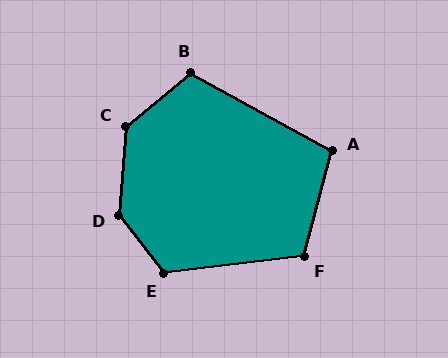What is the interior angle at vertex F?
Approximately 111 degrees (obtuse).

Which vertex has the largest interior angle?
D, at approximately 137 degrees.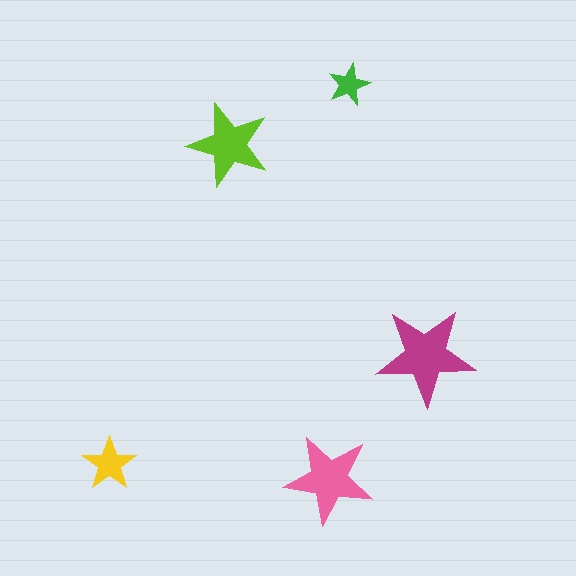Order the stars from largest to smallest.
the magenta one, the pink one, the lime one, the yellow one, the green one.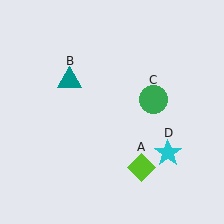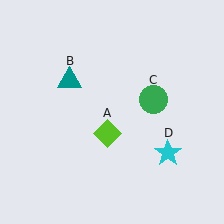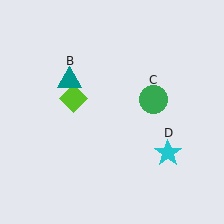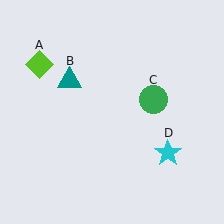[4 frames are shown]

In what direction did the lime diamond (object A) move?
The lime diamond (object A) moved up and to the left.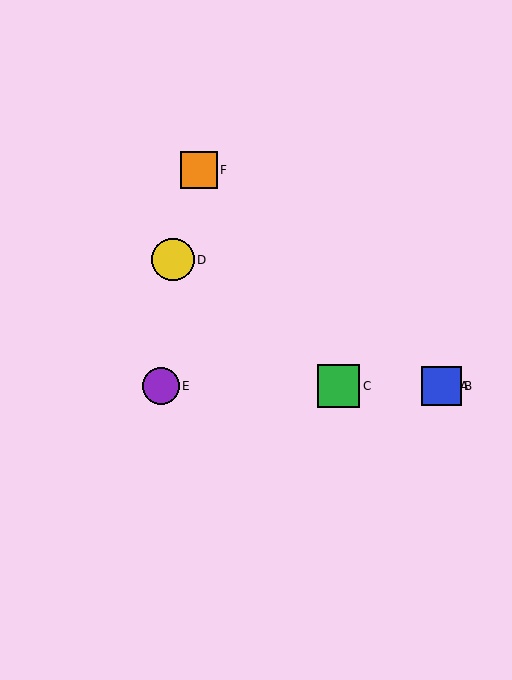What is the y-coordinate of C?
Object C is at y≈386.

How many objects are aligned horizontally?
4 objects (A, B, C, E) are aligned horizontally.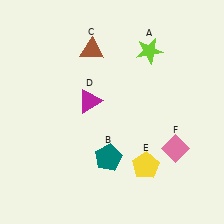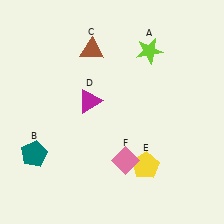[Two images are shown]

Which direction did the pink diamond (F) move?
The pink diamond (F) moved left.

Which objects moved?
The objects that moved are: the teal pentagon (B), the pink diamond (F).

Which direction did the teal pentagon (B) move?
The teal pentagon (B) moved left.